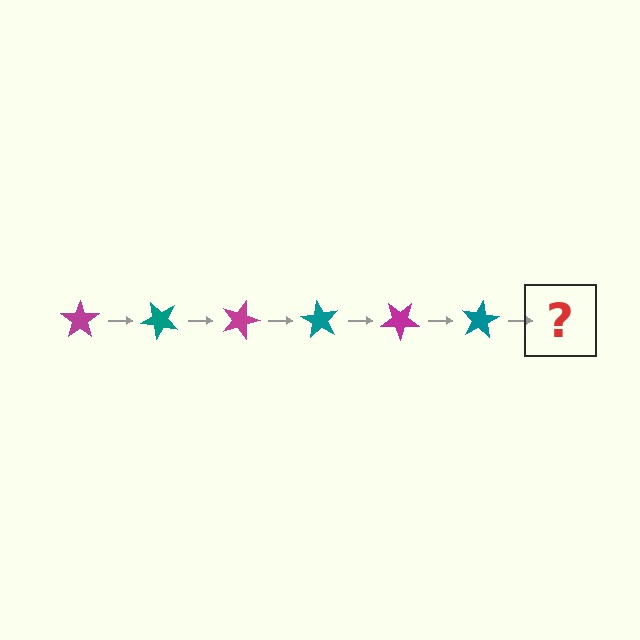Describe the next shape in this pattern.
It should be a magenta star, rotated 270 degrees from the start.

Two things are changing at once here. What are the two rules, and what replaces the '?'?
The two rules are that it rotates 45 degrees each step and the color cycles through magenta and teal. The '?' should be a magenta star, rotated 270 degrees from the start.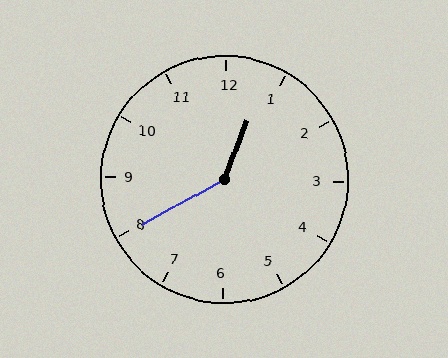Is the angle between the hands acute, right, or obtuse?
It is obtuse.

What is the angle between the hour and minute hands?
Approximately 140 degrees.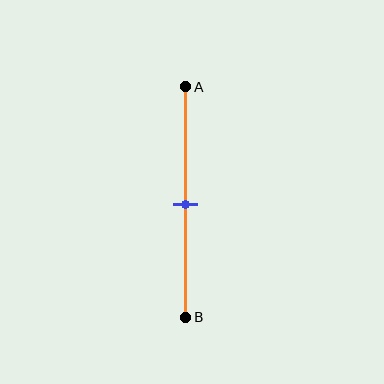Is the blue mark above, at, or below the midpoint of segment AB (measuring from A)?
The blue mark is approximately at the midpoint of segment AB.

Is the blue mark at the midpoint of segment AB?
Yes, the mark is approximately at the midpoint.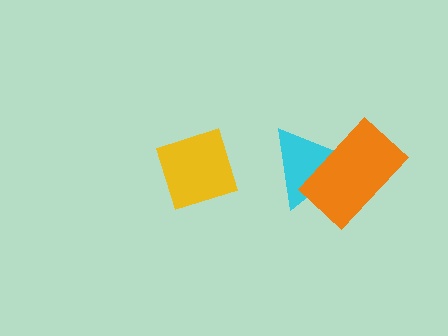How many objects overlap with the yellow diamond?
0 objects overlap with the yellow diamond.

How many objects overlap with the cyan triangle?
1 object overlaps with the cyan triangle.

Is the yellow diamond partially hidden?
No, no other shape covers it.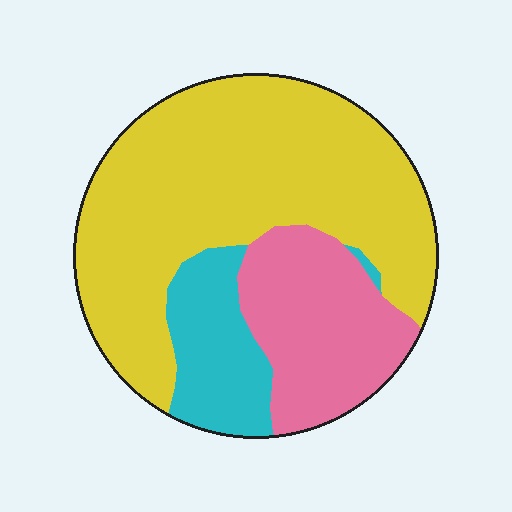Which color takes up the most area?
Yellow, at roughly 60%.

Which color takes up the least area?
Cyan, at roughly 15%.